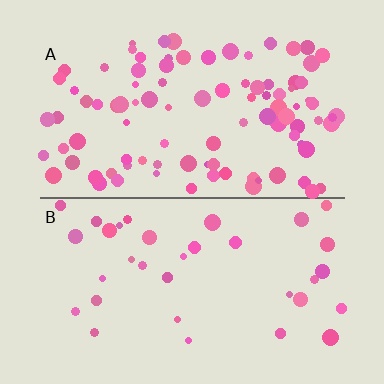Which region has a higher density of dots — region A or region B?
A (the top).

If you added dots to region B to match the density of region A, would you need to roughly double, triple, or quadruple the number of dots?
Approximately triple.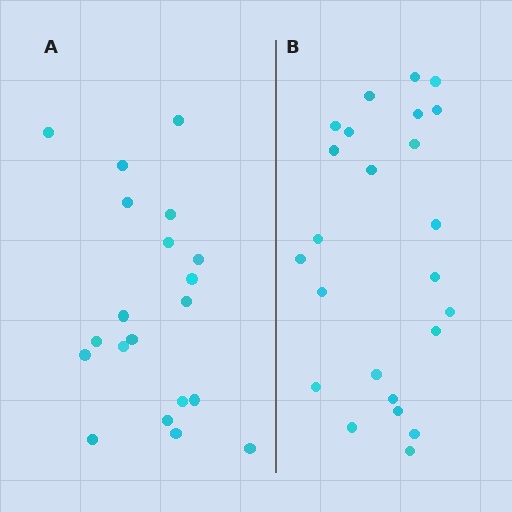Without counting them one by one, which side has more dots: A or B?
Region B (the right region) has more dots.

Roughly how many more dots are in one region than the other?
Region B has about 4 more dots than region A.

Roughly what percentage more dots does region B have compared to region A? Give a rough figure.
About 20% more.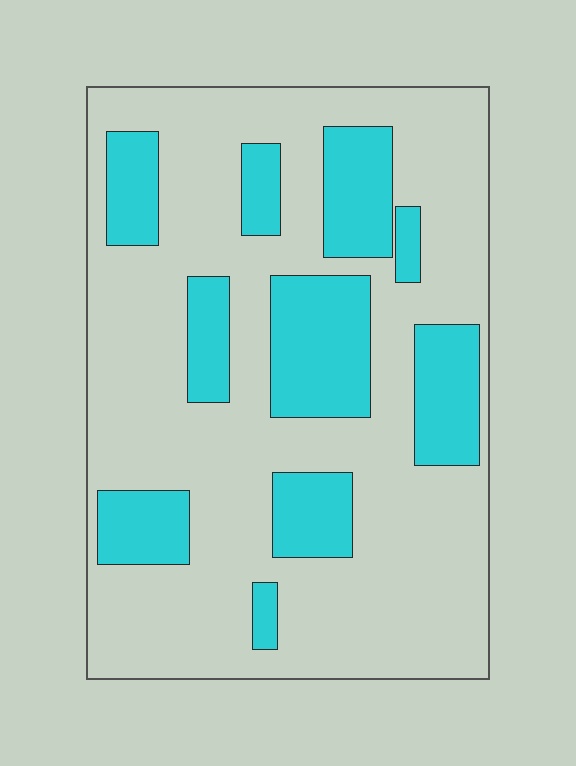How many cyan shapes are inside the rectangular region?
10.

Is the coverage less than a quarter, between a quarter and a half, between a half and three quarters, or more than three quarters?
Between a quarter and a half.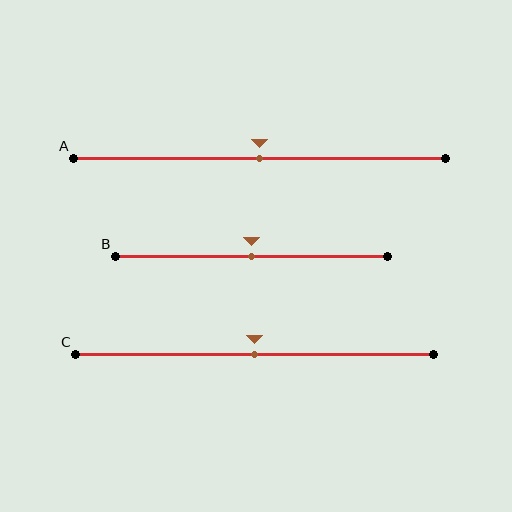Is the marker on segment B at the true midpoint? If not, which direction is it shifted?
Yes, the marker on segment B is at the true midpoint.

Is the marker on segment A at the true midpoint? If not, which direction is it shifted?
Yes, the marker on segment A is at the true midpoint.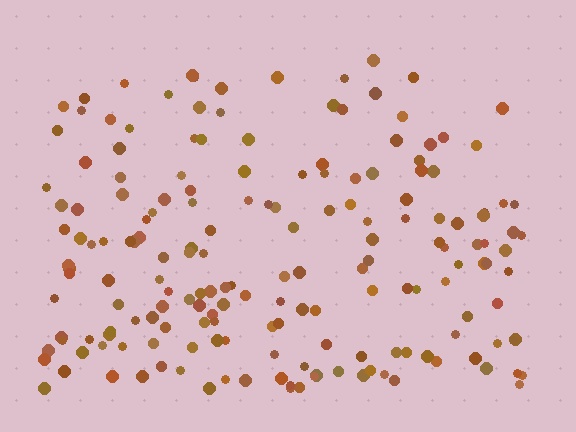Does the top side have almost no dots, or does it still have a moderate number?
Still a moderate number, just noticeably fewer than the bottom.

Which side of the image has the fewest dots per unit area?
The top.